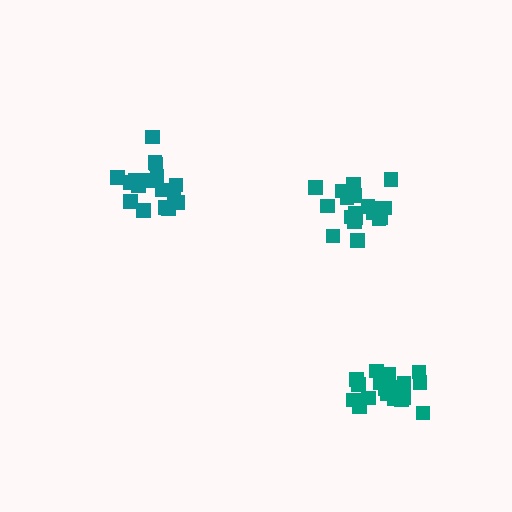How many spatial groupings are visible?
There are 3 spatial groupings.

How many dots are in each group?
Group 1: 17 dots, Group 2: 21 dots, Group 3: 20 dots (58 total).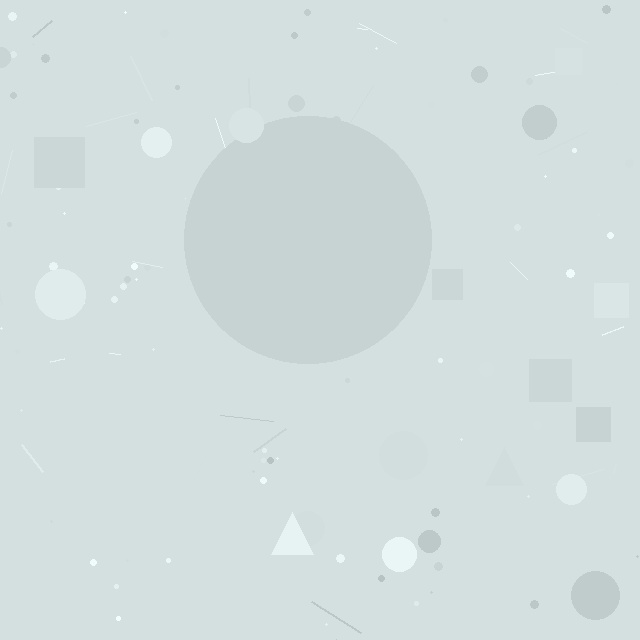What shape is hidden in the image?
A circle is hidden in the image.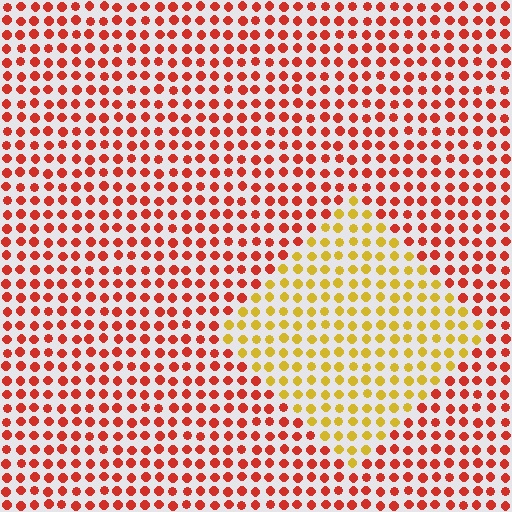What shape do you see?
I see a diamond.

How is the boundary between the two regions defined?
The boundary is defined purely by a slight shift in hue (about 48 degrees). Spacing, size, and orientation are identical on both sides.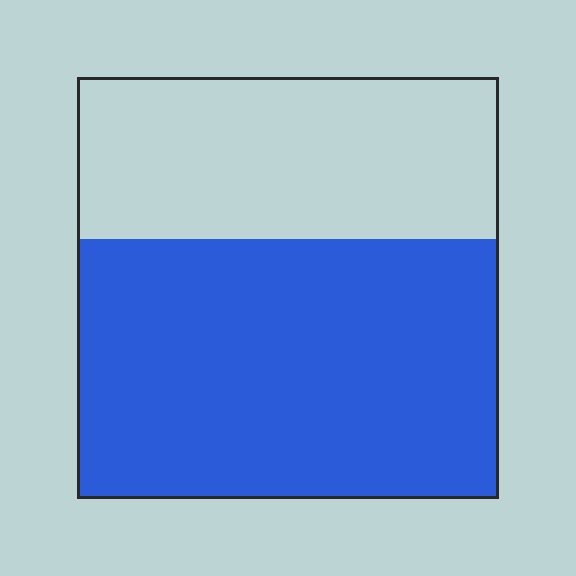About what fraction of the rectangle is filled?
About five eighths (5/8).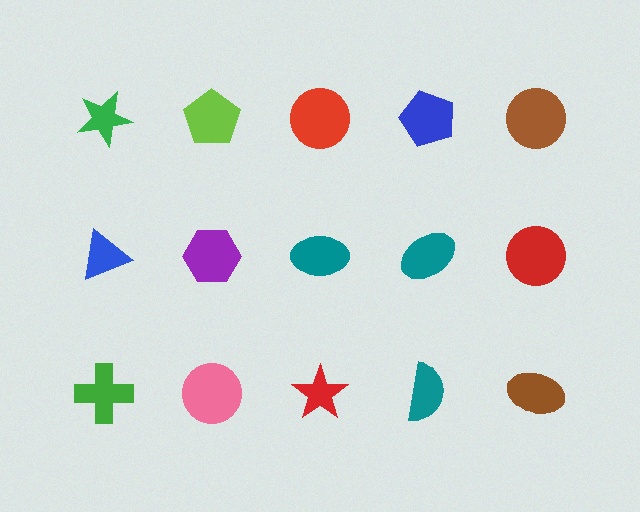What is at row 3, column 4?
A teal semicircle.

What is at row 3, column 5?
A brown ellipse.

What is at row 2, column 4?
A teal ellipse.